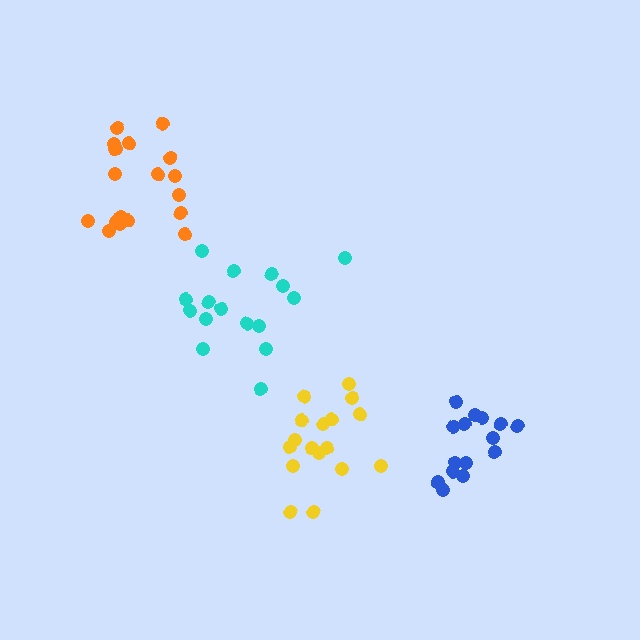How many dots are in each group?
Group 1: 15 dots, Group 2: 16 dots, Group 3: 17 dots, Group 4: 18 dots (66 total).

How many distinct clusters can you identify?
There are 4 distinct clusters.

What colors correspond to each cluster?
The clusters are colored: blue, cyan, yellow, orange.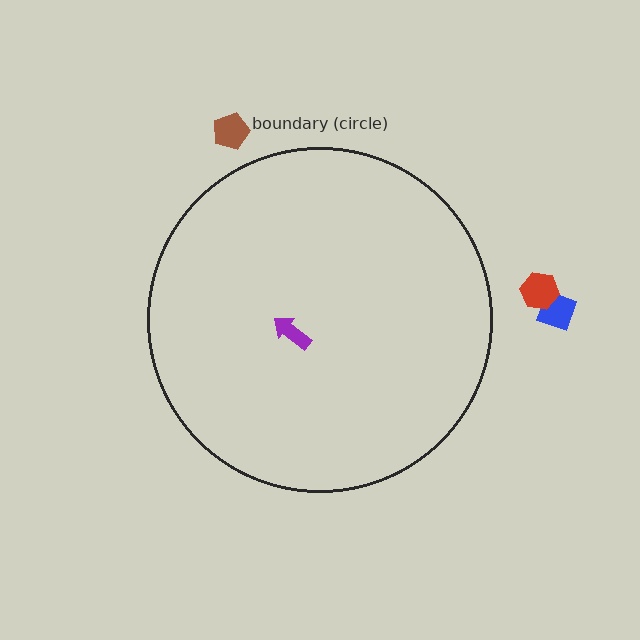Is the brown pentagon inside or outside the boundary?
Outside.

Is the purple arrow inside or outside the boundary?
Inside.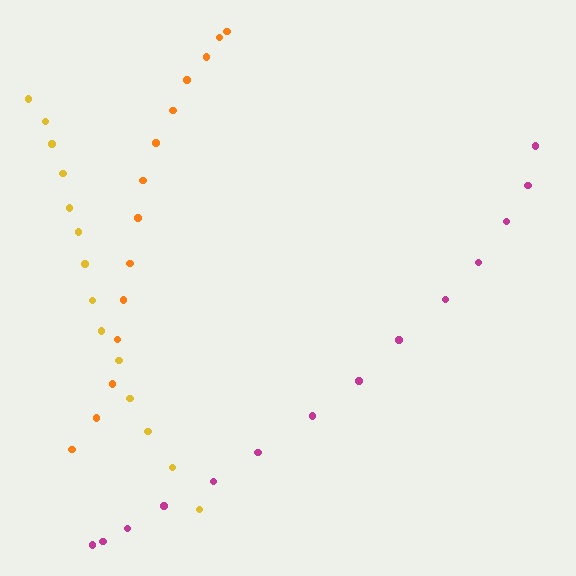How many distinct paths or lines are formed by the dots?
There are 3 distinct paths.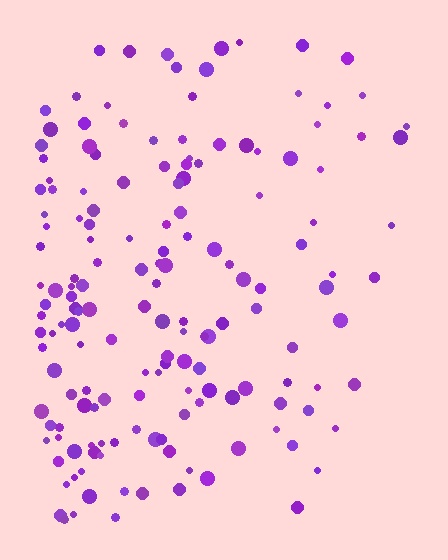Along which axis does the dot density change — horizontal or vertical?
Horizontal.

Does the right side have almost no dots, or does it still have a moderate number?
Still a moderate number, just noticeably fewer than the left.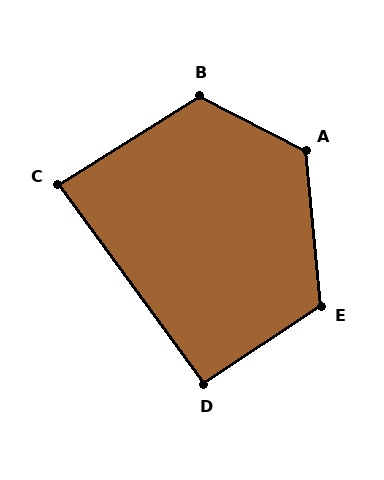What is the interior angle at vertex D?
Approximately 92 degrees (approximately right).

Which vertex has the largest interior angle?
A, at approximately 123 degrees.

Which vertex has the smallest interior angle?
C, at approximately 86 degrees.